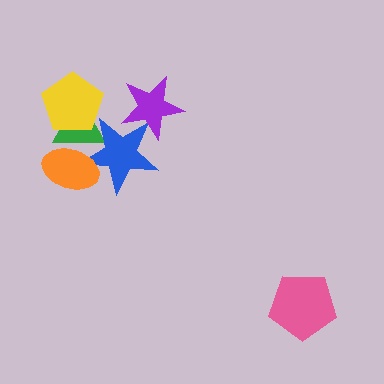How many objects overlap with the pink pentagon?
0 objects overlap with the pink pentagon.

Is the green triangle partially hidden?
Yes, it is partially covered by another shape.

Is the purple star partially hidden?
No, no other shape covers it.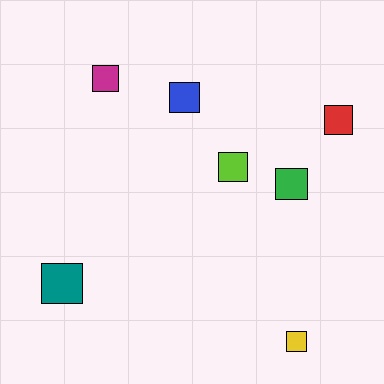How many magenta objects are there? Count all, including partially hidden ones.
There is 1 magenta object.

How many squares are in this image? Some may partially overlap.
There are 7 squares.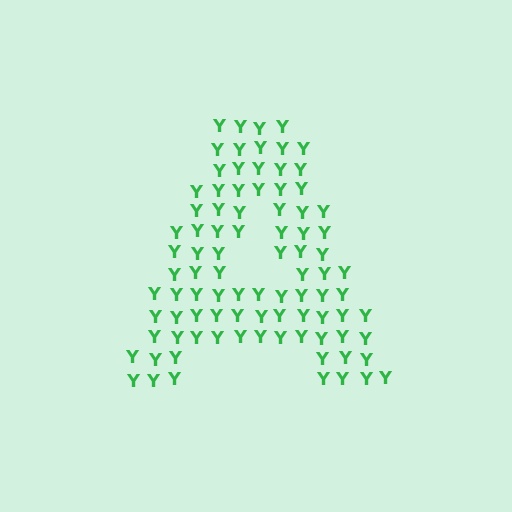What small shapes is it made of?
It is made of small letter Y's.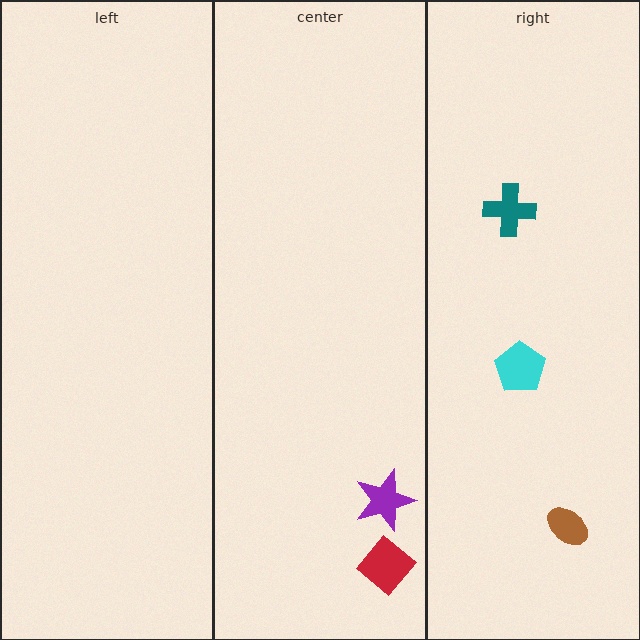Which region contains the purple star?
The center region.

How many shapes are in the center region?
2.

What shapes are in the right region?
The brown ellipse, the teal cross, the cyan pentagon.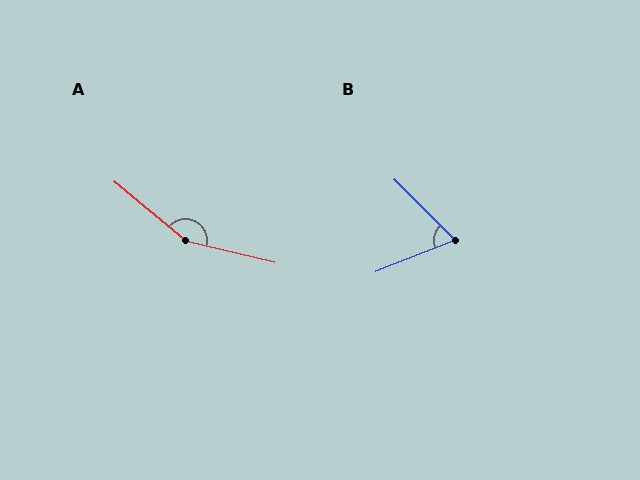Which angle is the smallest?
B, at approximately 67 degrees.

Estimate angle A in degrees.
Approximately 154 degrees.